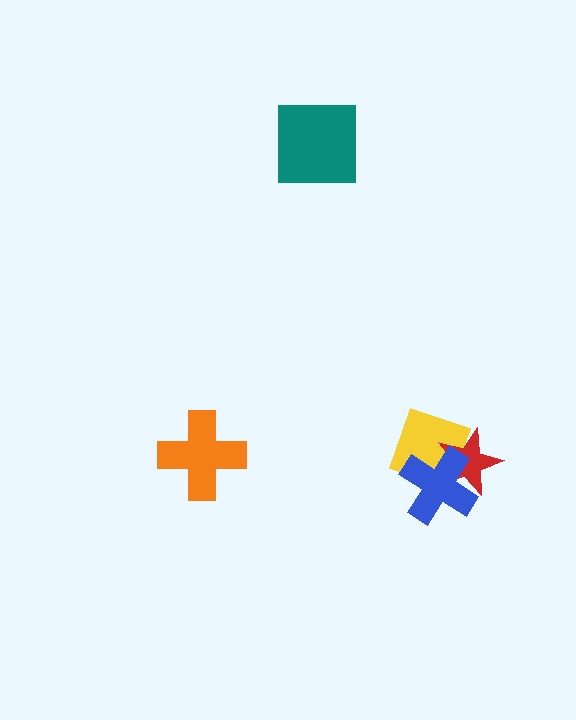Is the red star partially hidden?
Yes, it is partially covered by another shape.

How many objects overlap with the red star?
2 objects overlap with the red star.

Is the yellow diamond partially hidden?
Yes, it is partially covered by another shape.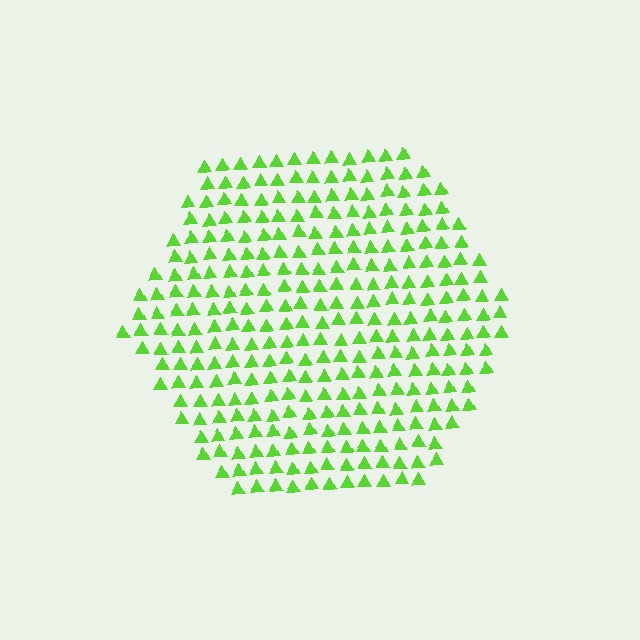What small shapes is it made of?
It is made of small triangles.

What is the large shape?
The large shape is a hexagon.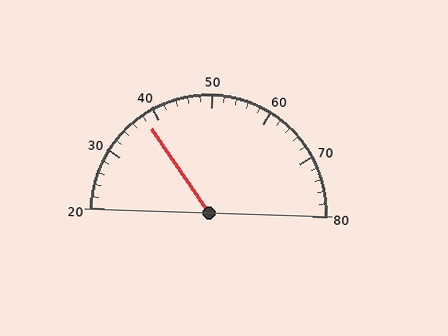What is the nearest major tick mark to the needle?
The nearest major tick mark is 40.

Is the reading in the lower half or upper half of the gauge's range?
The reading is in the lower half of the range (20 to 80).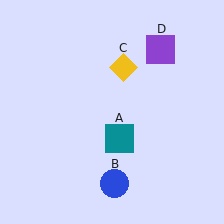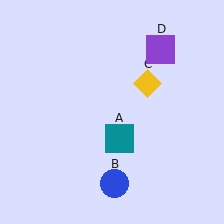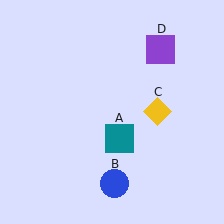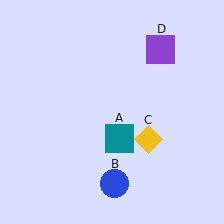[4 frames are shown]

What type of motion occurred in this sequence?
The yellow diamond (object C) rotated clockwise around the center of the scene.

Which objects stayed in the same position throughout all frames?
Teal square (object A) and blue circle (object B) and purple square (object D) remained stationary.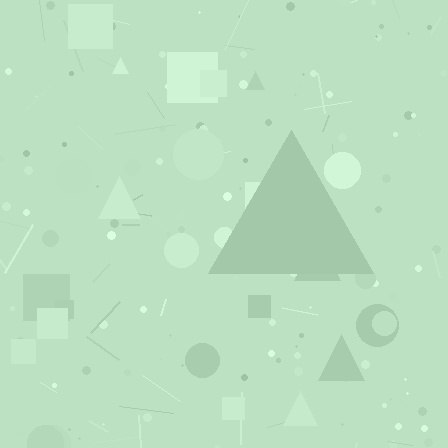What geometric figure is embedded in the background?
A triangle is embedded in the background.